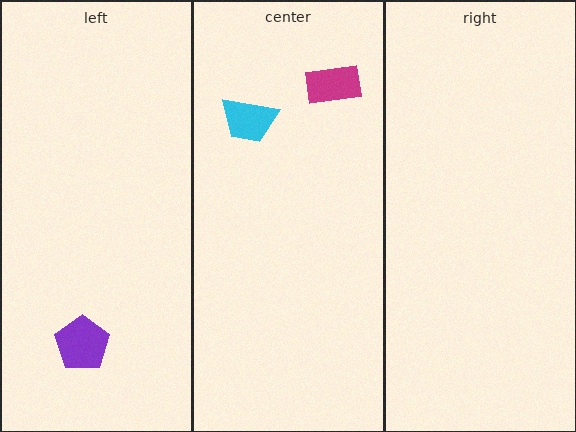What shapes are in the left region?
The purple pentagon.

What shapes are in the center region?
The magenta rectangle, the cyan trapezoid.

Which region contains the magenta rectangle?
The center region.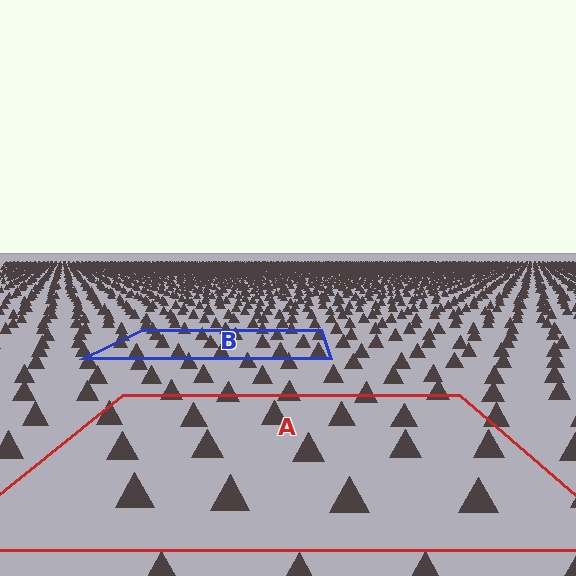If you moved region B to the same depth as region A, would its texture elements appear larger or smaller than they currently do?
They would appear larger. At a closer depth, the same texture elements are projected at a bigger on-screen size.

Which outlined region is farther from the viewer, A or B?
Region B is farther from the viewer — the texture elements inside it appear smaller and more densely packed.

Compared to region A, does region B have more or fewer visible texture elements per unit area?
Region B has more texture elements per unit area — they are packed more densely because it is farther away.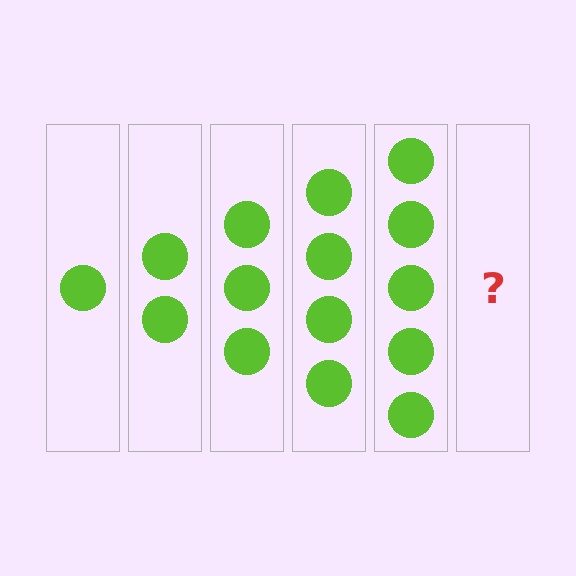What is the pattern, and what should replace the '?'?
The pattern is that each step adds one more circle. The '?' should be 6 circles.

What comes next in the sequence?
The next element should be 6 circles.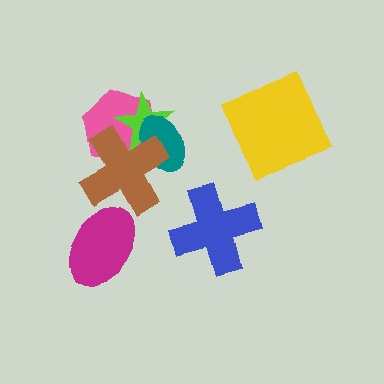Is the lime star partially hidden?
Yes, it is partially covered by another shape.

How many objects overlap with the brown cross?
3 objects overlap with the brown cross.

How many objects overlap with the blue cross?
0 objects overlap with the blue cross.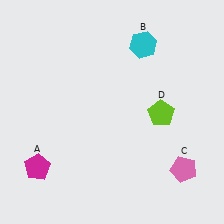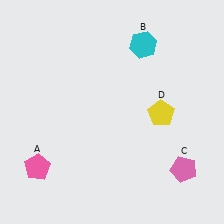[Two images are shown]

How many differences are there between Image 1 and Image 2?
There are 2 differences between the two images.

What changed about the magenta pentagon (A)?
In Image 1, A is magenta. In Image 2, it changed to pink.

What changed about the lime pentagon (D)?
In Image 1, D is lime. In Image 2, it changed to yellow.